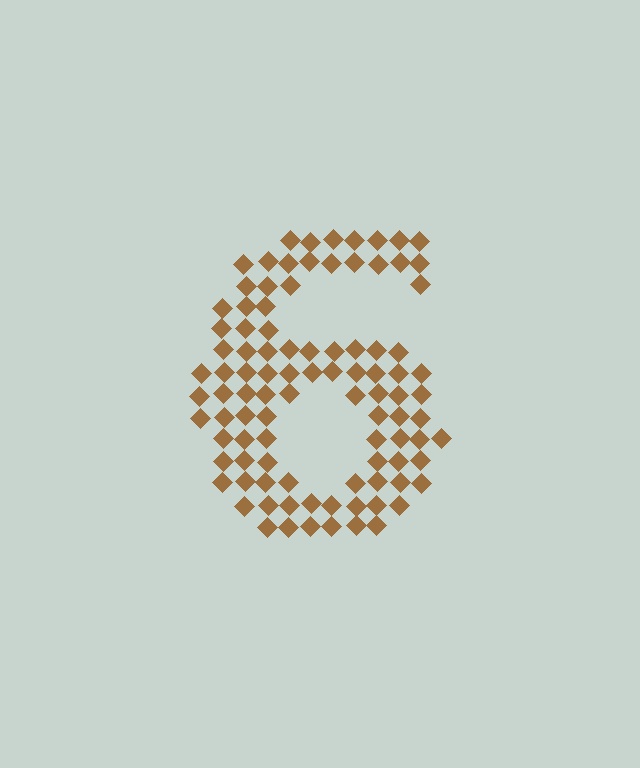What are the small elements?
The small elements are diamonds.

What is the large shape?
The large shape is the digit 6.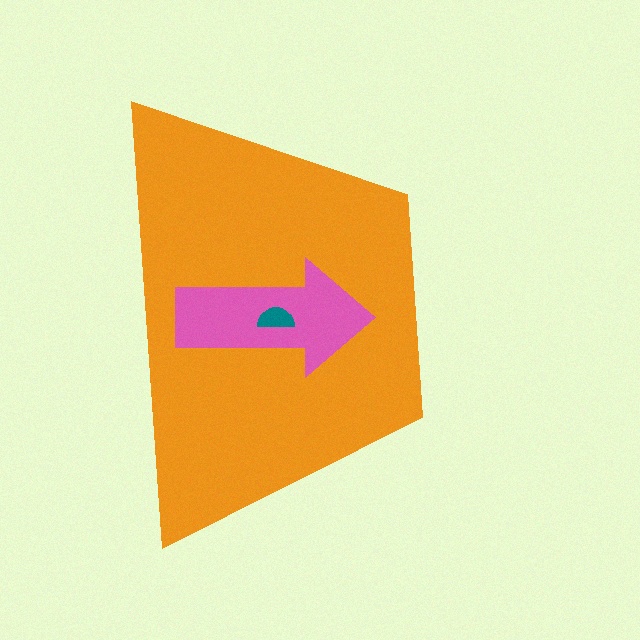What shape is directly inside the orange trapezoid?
The pink arrow.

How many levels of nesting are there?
3.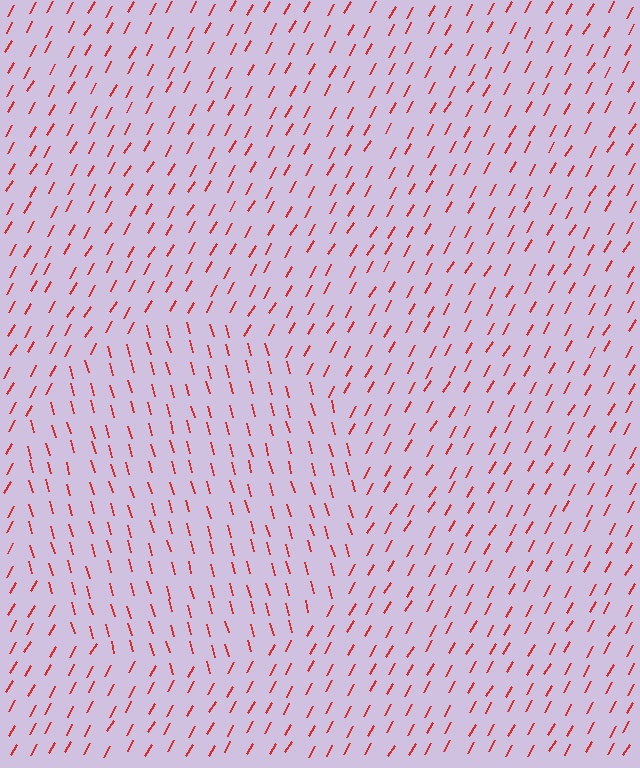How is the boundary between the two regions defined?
The boundary is defined purely by a change in line orientation (approximately 45 degrees difference). All lines are the same color and thickness.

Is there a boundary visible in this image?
Yes, there is a texture boundary formed by a change in line orientation.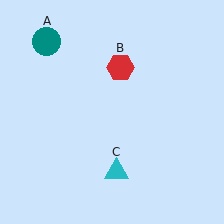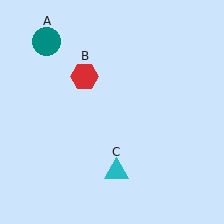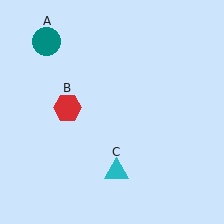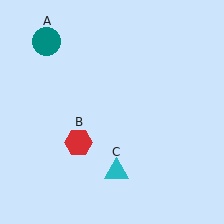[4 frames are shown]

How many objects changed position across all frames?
1 object changed position: red hexagon (object B).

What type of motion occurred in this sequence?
The red hexagon (object B) rotated counterclockwise around the center of the scene.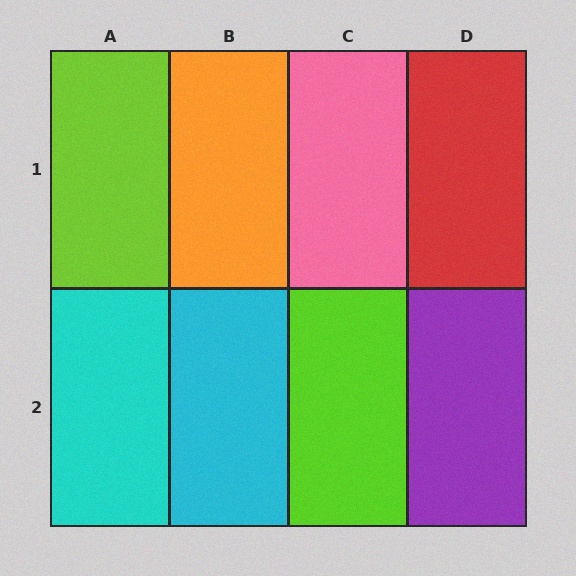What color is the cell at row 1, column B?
Orange.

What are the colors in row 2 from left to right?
Cyan, cyan, lime, purple.